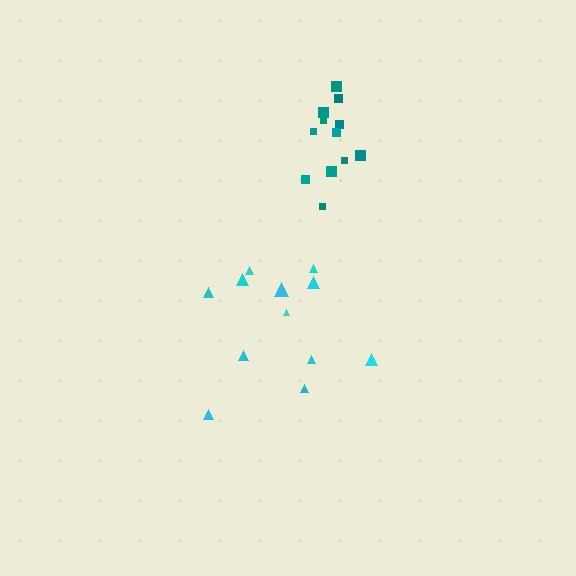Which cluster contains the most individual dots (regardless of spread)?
Teal (12).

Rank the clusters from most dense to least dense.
teal, cyan.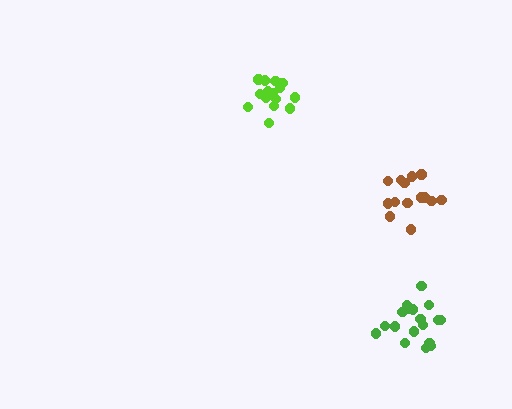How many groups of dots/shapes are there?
There are 3 groups.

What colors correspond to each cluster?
The clusters are colored: brown, green, lime.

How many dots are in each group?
Group 1: 14 dots, Group 2: 18 dots, Group 3: 15 dots (47 total).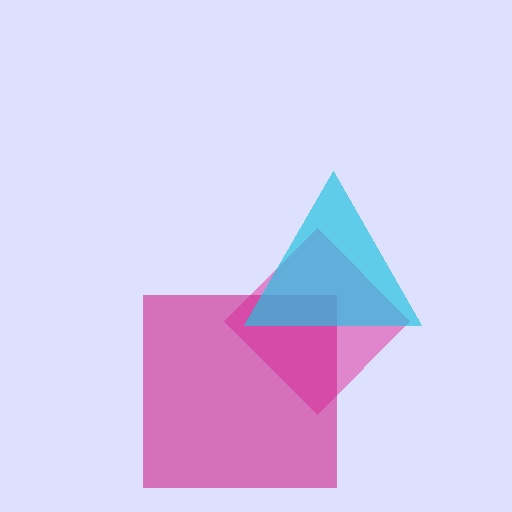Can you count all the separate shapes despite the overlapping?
Yes, there are 3 separate shapes.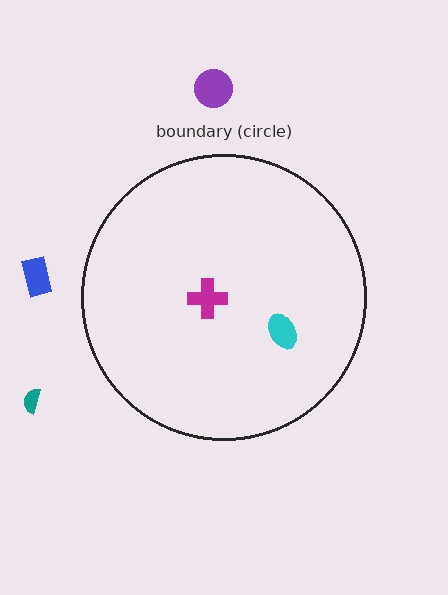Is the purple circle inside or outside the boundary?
Outside.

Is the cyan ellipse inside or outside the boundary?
Inside.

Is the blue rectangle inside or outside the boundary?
Outside.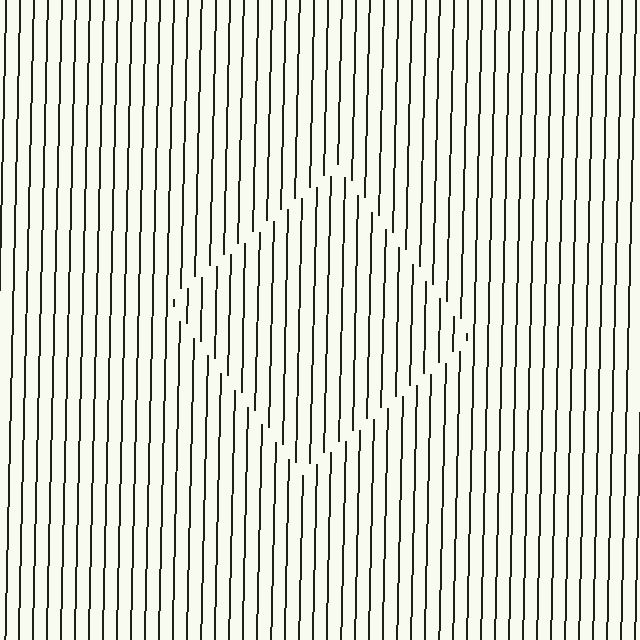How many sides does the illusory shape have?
4 sides — the line-ends trace a square.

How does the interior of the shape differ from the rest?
The interior of the shape contains the same grating, shifted by half a period — the contour is defined by the phase discontinuity where line-ends from the inner and outer gratings abut.